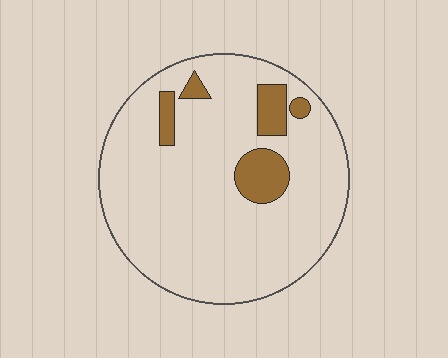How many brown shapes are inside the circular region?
5.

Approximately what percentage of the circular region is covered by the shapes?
Approximately 10%.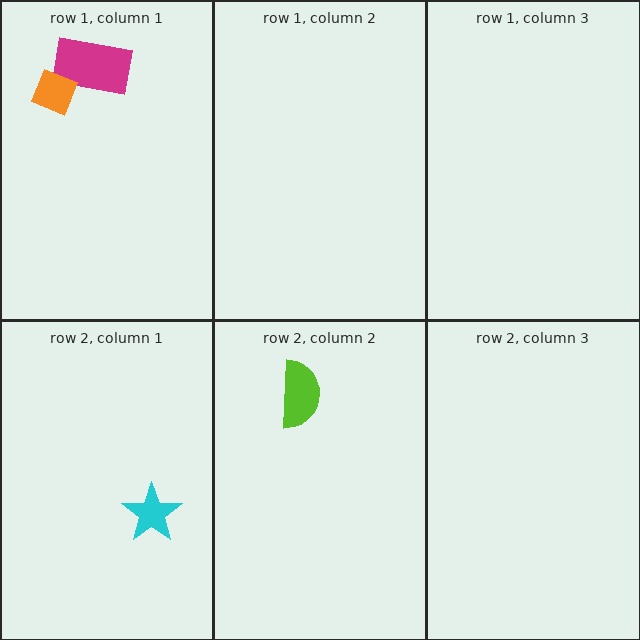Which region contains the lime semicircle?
The row 2, column 2 region.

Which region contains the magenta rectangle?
The row 1, column 1 region.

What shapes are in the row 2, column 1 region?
The cyan star.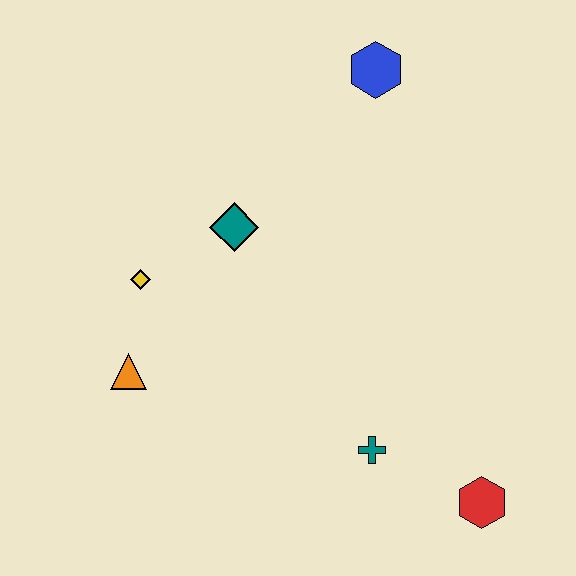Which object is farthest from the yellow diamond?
The red hexagon is farthest from the yellow diamond.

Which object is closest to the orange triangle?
The yellow diamond is closest to the orange triangle.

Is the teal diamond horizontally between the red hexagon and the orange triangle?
Yes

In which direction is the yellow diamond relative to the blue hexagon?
The yellow diamond is to the left of the blue hexagon.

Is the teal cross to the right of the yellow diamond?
Yes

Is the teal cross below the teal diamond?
Yes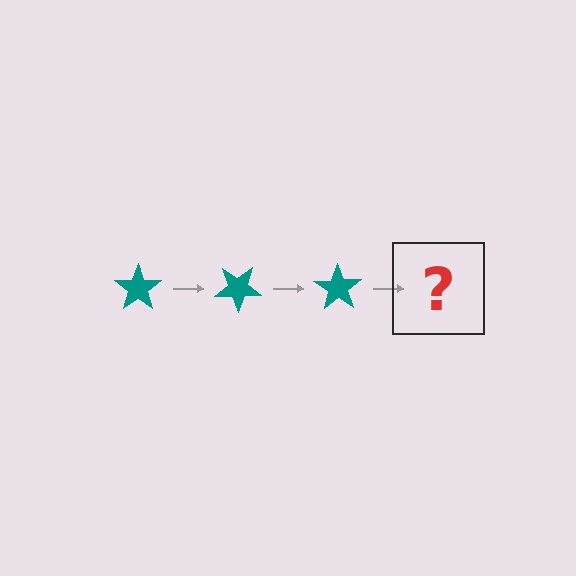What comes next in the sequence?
The next element should be a teal star rotated 105 degrees.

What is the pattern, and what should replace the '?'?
The pattern is that the star rotates 35 degrees each step. The '?' should be a teal star rotated 105 degrees.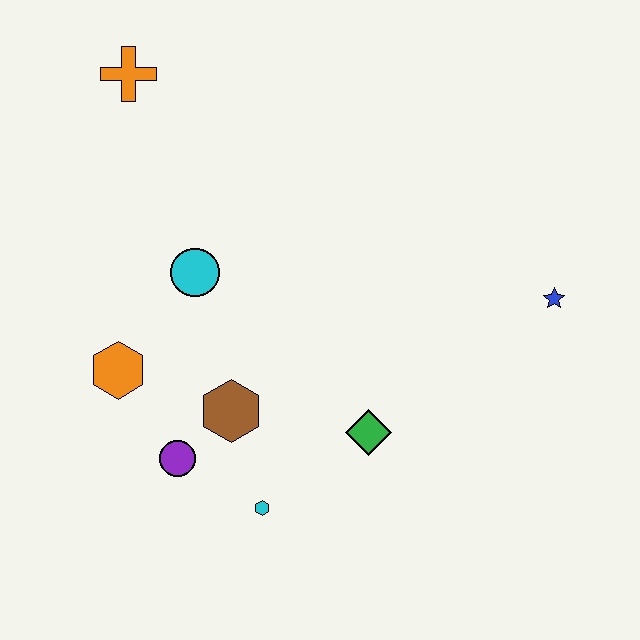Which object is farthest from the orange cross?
The blue star is farthest from the orange cross.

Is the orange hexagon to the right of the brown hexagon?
No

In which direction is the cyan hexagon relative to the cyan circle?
The cyan hexagon is below the cyan circle.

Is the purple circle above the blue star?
No